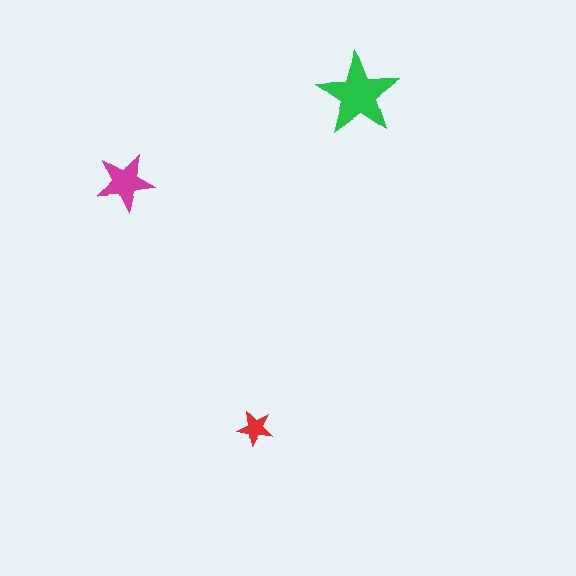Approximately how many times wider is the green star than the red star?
About 2.5 times wider.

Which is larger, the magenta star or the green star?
The green one.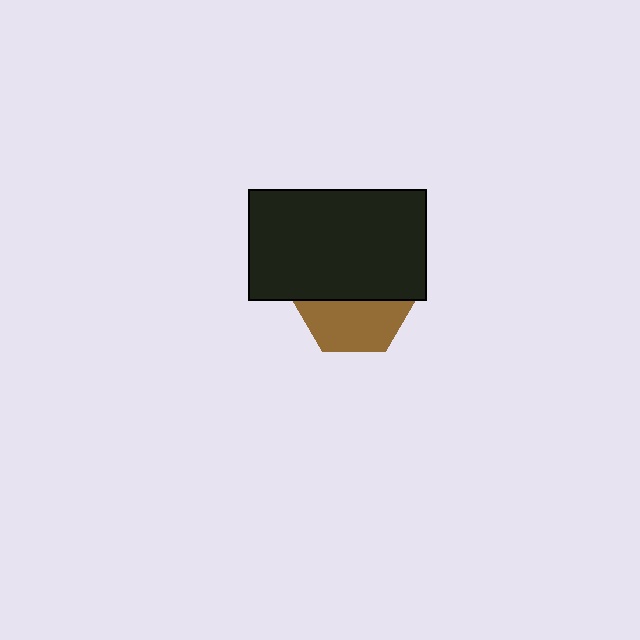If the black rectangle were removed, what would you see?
You would see the complete brown hexagon.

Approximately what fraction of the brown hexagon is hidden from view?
Roughly 54% of the brown hexagon is hidden behind the black rectangle.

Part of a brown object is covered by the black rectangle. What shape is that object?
It is a hexagon.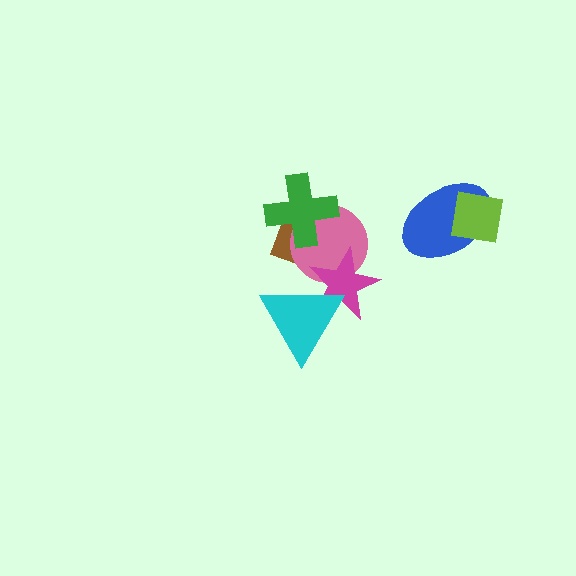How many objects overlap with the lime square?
1 object overlaps with the lime square.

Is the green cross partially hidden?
No, no other shape covers it.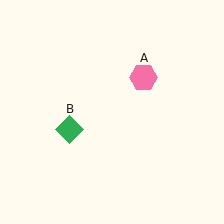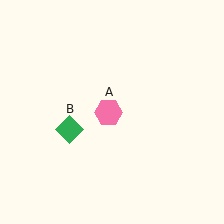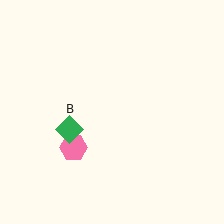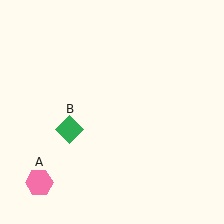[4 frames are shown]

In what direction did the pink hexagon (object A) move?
The pink hexagon (object A) moved down and to the left.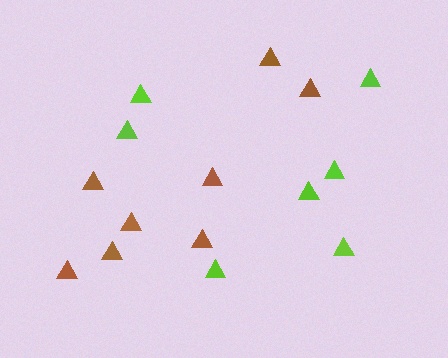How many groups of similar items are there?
There are 2 groups: one group of lime triangles (7) and one group of brown triangles (8).